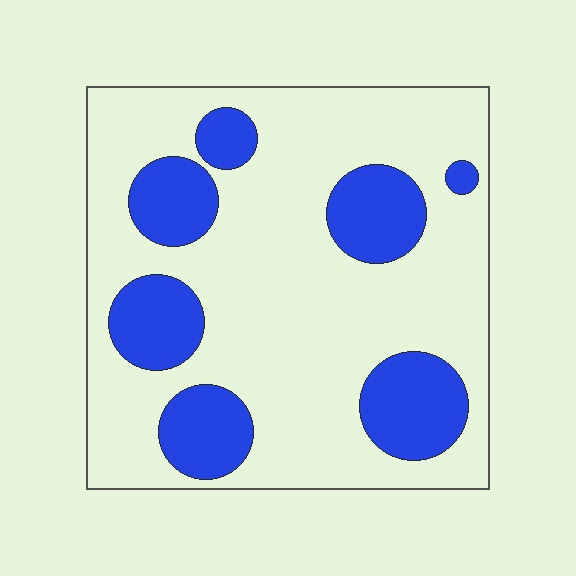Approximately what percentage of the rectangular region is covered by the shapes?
Approximately 25%.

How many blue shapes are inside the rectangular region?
7.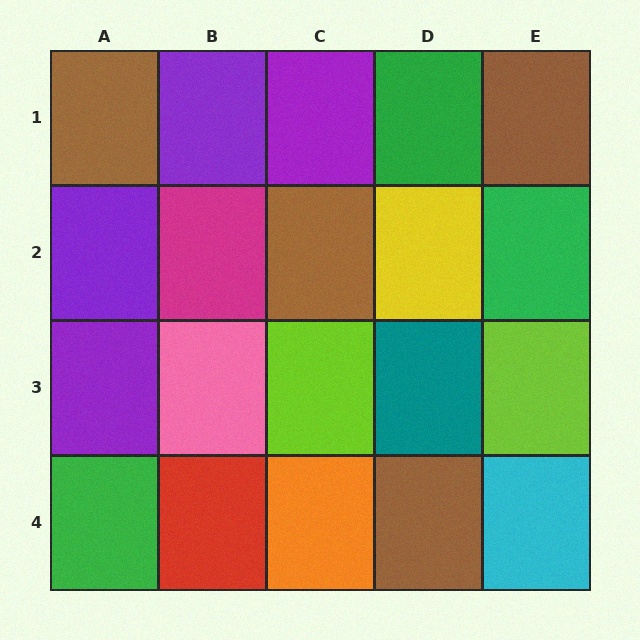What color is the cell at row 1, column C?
Purple.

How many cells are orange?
1 cell is orange.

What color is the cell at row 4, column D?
Brown.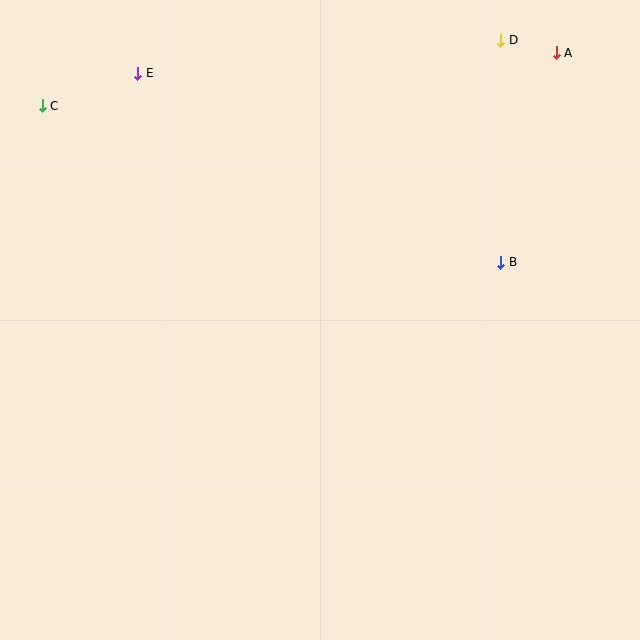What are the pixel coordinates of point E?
Point E is at (138, 73).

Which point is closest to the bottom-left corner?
Point C is closest to the bottom-left corner.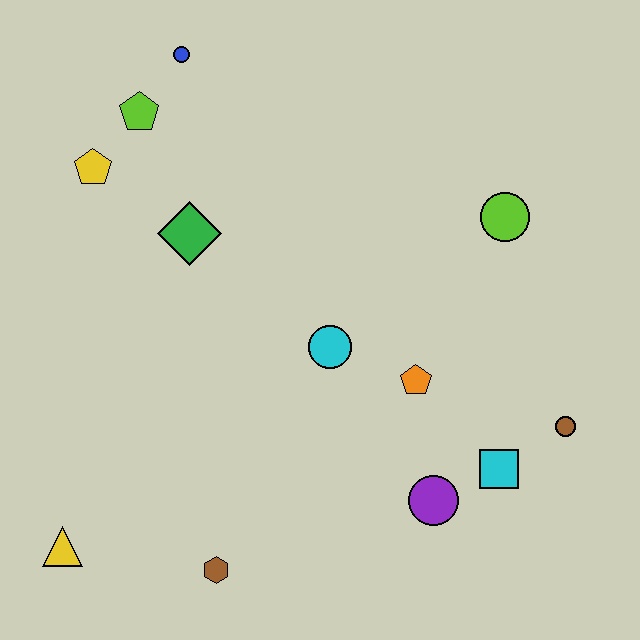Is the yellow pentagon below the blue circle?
Yes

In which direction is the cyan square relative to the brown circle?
The cyan square is to the left of the brown circle.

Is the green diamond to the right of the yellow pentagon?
Yes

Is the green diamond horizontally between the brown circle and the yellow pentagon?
Yes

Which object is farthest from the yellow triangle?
The lime circle is farthest from the yellow triangle.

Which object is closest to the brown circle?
The cyan square is closest to the brown circle.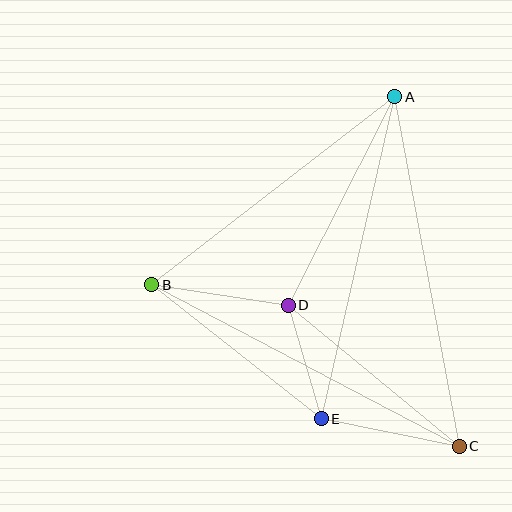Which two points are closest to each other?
Points D and E are closest to each other.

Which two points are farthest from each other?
Points A and C are farthest from each other.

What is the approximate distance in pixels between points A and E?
The distance between A and E is approximately 330 pixels.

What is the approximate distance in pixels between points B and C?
The distance between B and C is approximately 347 pixels.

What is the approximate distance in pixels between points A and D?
The distance between A and D is approximately 234 pixels.